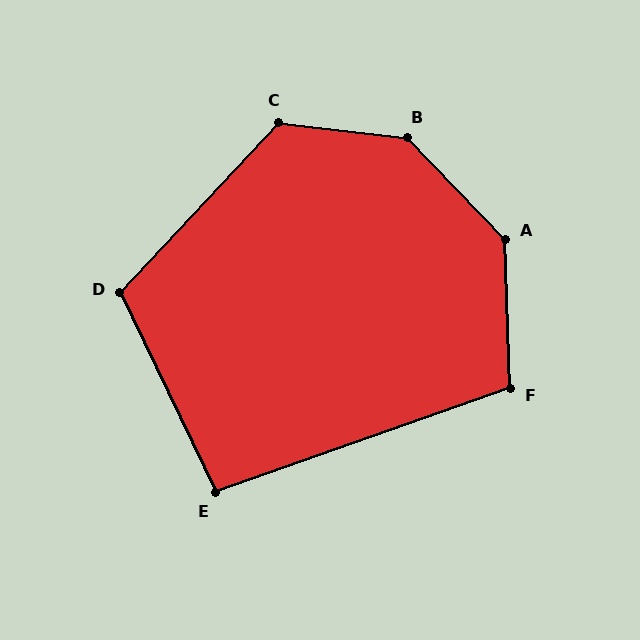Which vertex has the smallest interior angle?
E, at approximately 96 degrees.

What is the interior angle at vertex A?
Approximately 138 degrees (obtuse).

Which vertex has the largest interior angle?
B, at approximately 141 degrees.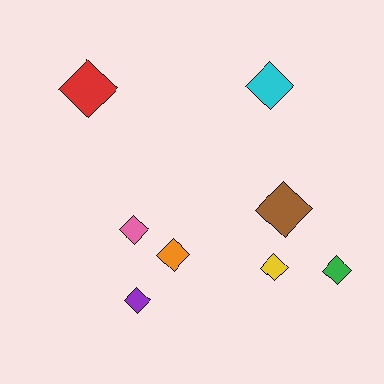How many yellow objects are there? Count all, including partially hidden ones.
There is 1 yellow object.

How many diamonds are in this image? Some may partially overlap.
There are 8 diamonds.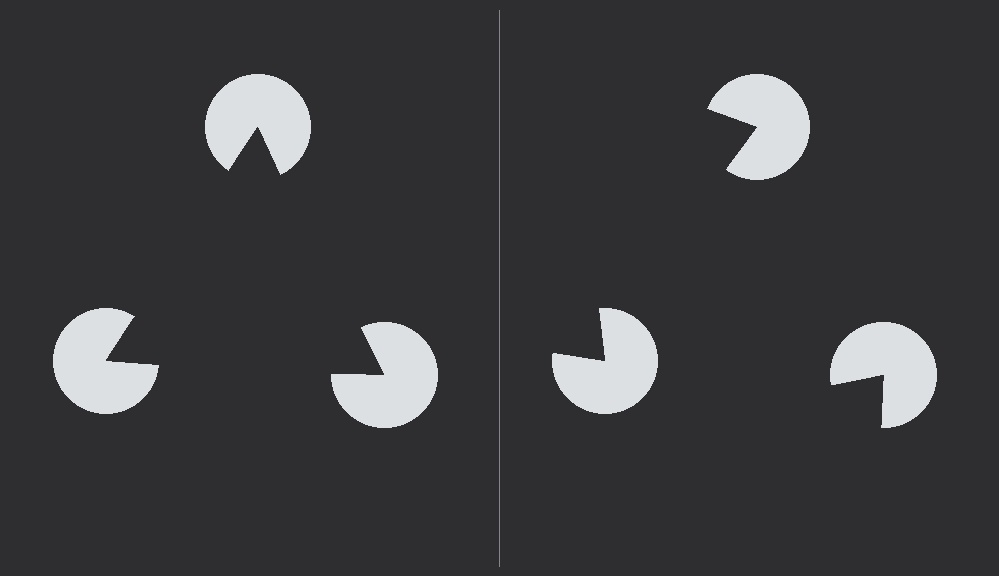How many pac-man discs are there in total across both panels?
6 — 3 on each side.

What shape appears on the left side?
An illusory triangle.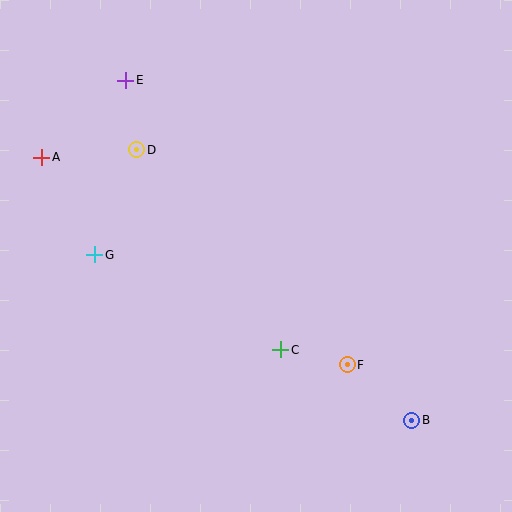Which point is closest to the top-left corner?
Point E is closest to the top-left corner.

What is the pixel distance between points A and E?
The distance between A and E is 114 pixels.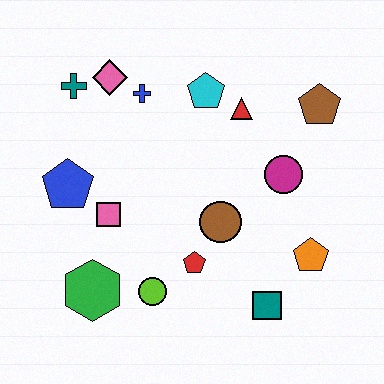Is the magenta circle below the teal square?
No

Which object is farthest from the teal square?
The teal cross is farthest from the teal square.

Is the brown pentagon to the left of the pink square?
No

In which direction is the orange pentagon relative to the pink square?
The orange pentagon is to the right of the pink square.